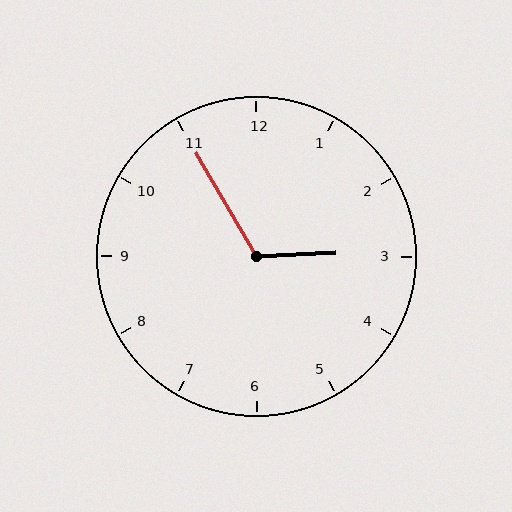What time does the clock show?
2:55.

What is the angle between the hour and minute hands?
Approximately 118 degrees.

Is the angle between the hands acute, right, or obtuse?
It is obtuse.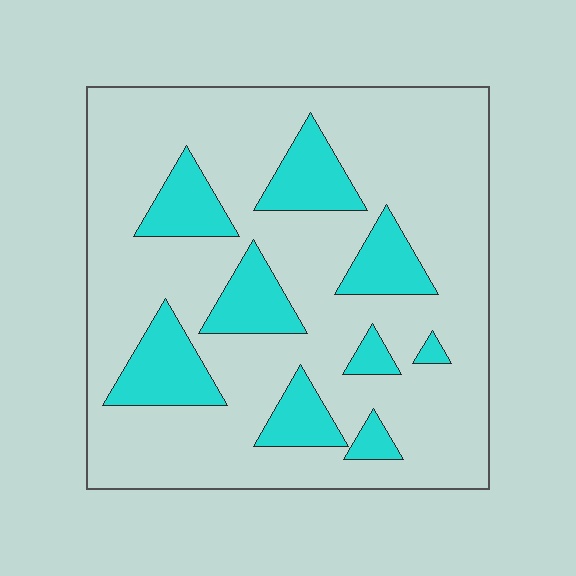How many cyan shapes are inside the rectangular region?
9.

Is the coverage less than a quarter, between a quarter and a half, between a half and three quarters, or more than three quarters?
Less than a quarter.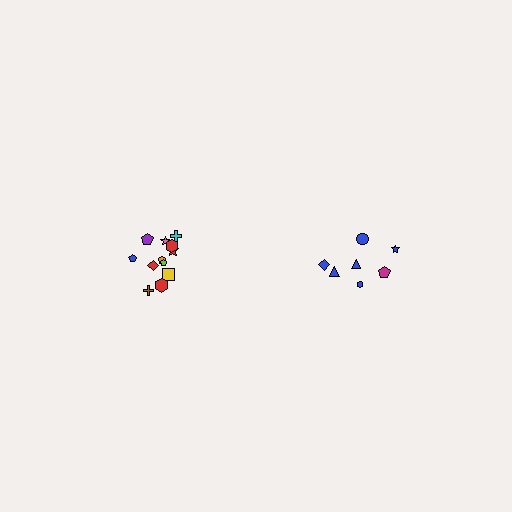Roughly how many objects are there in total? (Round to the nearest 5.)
Roughly 20 objects in total.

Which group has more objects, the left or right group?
The left group.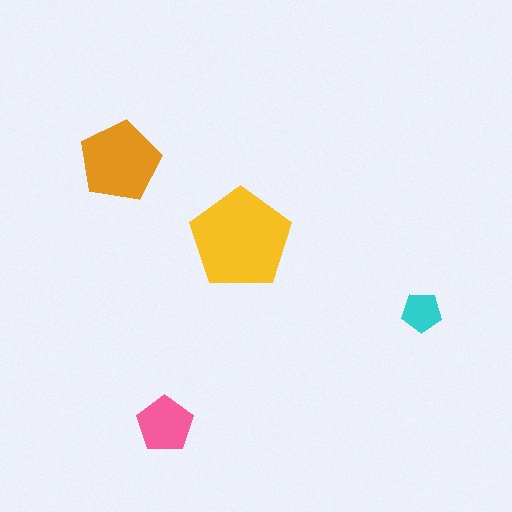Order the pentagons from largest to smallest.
the yellow one, the orange one, the pink one, the cyan one.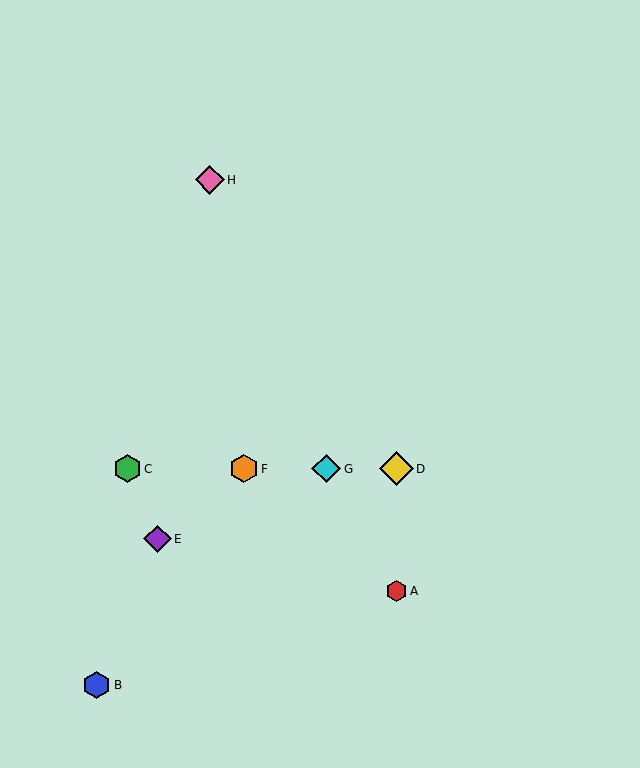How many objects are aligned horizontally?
4 objects (C, D, F, G) are aligned horizontally.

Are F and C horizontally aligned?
Yes, both are at y≈469.